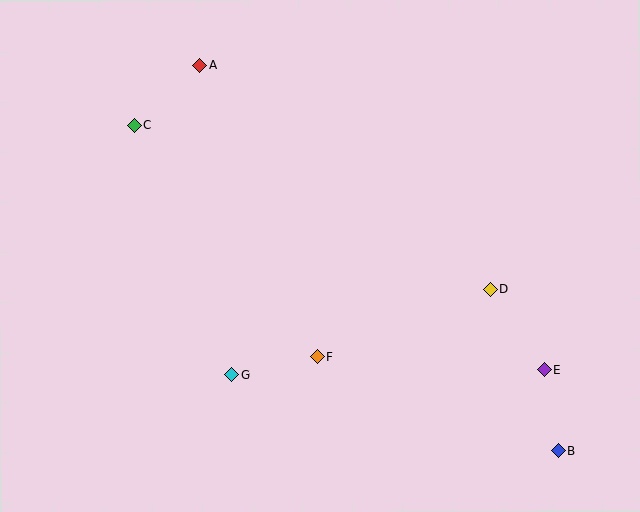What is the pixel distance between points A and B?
The distance between A and B is 527 pixels.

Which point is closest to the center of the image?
Point F at (317, 357) is closest to the center.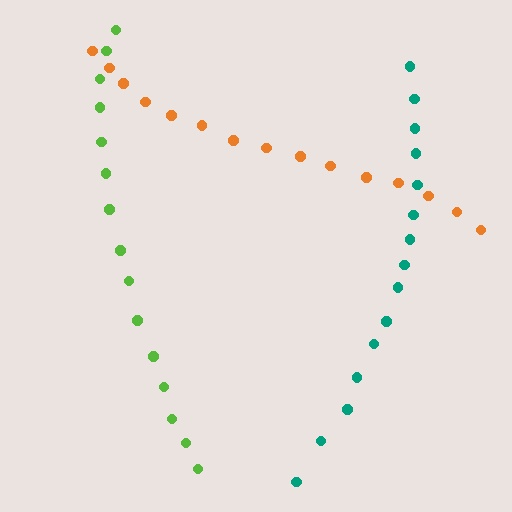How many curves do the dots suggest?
There are 3 distinct paths.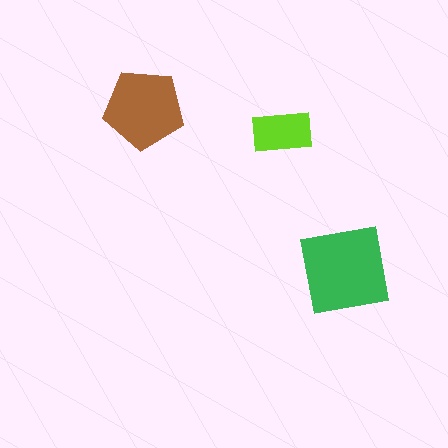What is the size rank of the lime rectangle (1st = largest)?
3rd.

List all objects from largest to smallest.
The green square, the brown pentagon, the lime rectangle.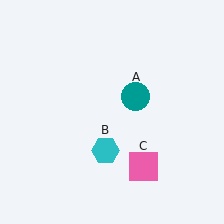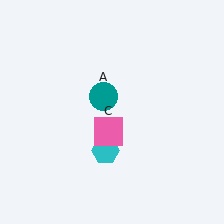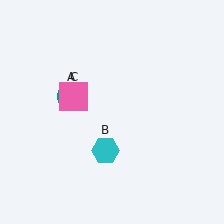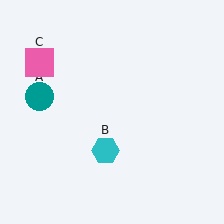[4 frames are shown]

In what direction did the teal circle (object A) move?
The teal circle (object A) moved left.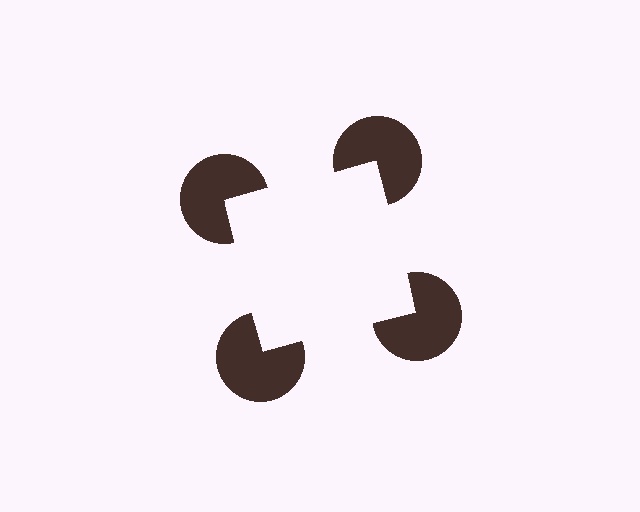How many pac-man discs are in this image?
There are 4 — one at each vertex of the illusory square.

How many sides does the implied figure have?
4 sides.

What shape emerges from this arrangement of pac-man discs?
An illusory square — its edges are inferred from the aligned wedge cuts in the pac-man discs, not physically drawn.